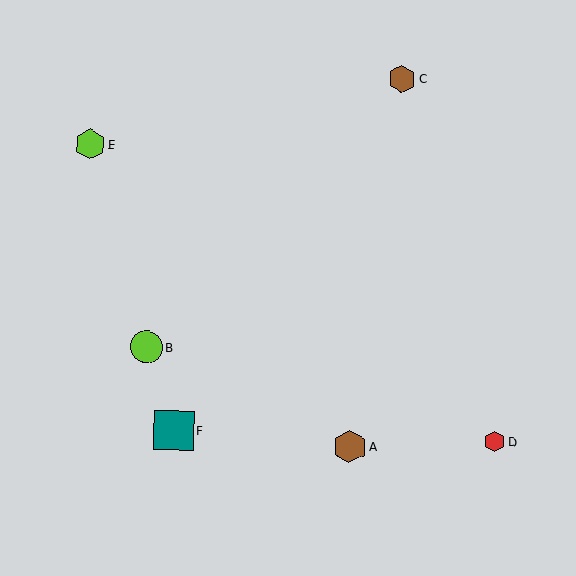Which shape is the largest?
The teal square (labeled F) is the largest.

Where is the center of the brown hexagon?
The center of the brown hexagon is at (402, 79).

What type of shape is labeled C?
Shape C is a brown hexagon.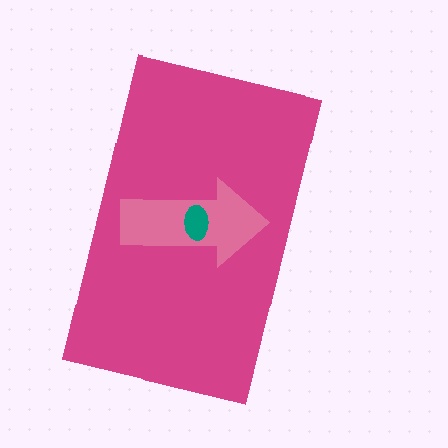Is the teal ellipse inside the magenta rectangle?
Yes.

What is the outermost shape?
The magenta rectangle.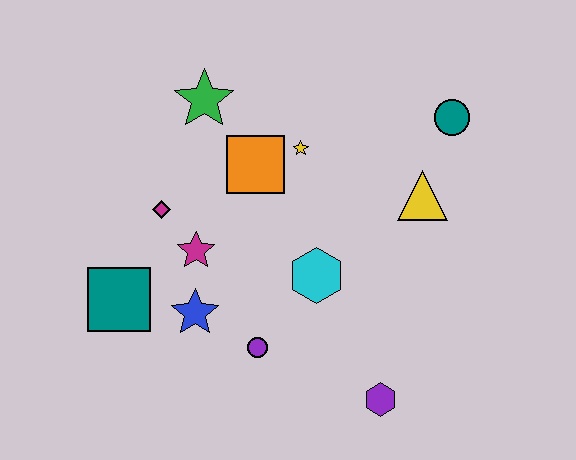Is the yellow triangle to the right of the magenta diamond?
Yes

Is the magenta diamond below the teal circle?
Yes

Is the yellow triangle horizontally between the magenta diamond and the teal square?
No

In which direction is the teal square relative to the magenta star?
The teal square is to the left of the magenta star.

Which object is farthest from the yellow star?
The purple hexagon is farthest from the yellow star.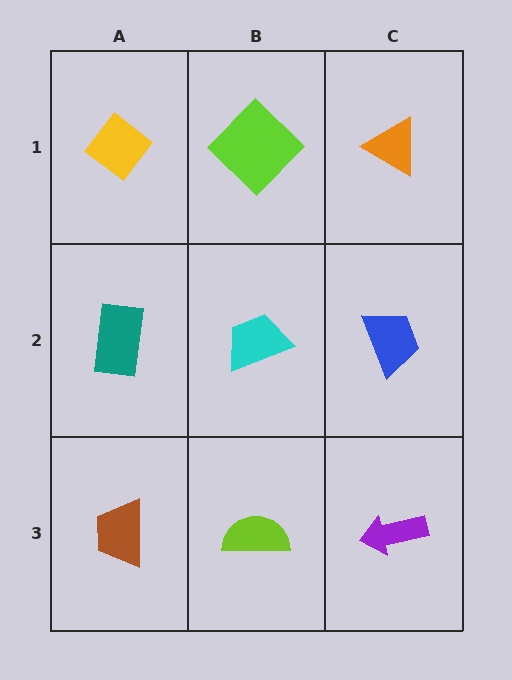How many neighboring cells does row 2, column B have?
4.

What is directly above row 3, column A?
A teal rectangle.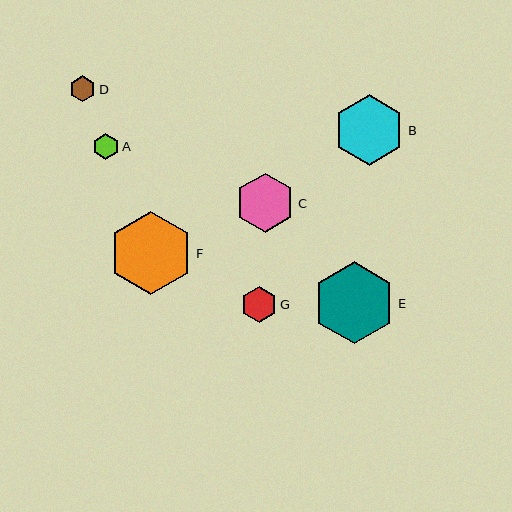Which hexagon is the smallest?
Hexagon D is the smallest with a size of approximately 26 pixels.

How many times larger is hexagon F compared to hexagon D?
Hexagon F is approximately 3.3 times the size of hexagon D.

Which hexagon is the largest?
Hexagon F is the largest with a size of approximately 84 pixels.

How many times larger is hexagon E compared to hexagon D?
Hexagon E is approximately 3.2 times the size of hexagon D.